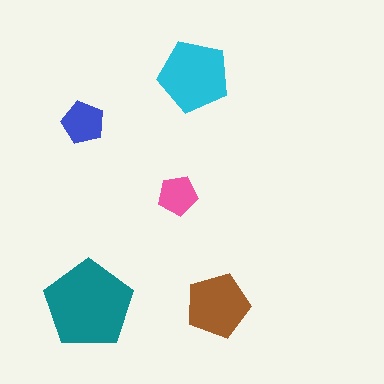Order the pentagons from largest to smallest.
the teal one, the cyan one, the brown one, the blue one, the pink one.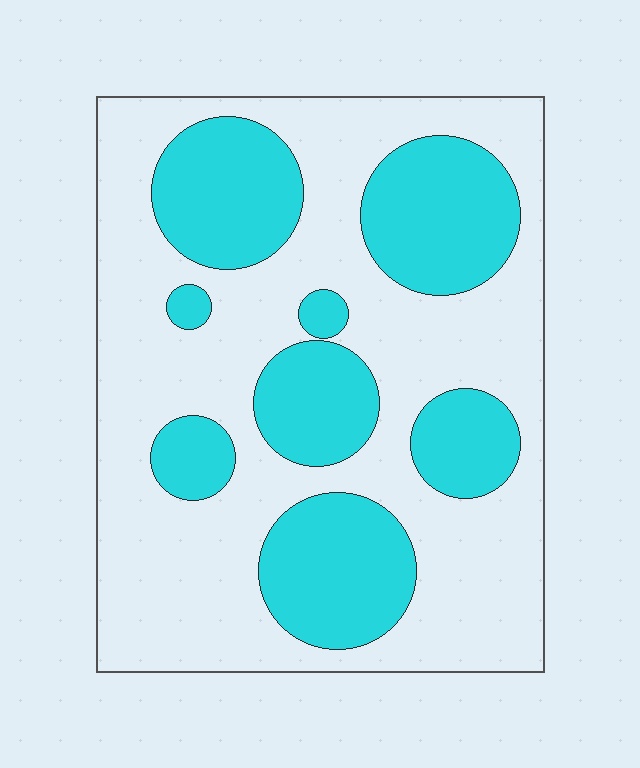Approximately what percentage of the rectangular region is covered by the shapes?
Approximately 35%.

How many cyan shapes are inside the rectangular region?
8.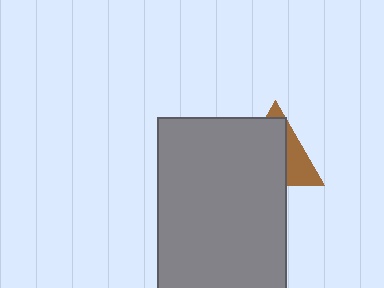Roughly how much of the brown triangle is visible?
A small part of it is visible (roughly 33%).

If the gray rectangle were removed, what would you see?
You would see the complete brown triangle.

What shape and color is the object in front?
The object in front is a gray rectangle.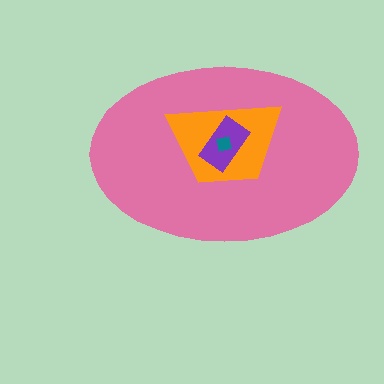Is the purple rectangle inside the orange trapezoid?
Yes.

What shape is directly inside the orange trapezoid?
The purple rectangle.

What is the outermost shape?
The pink ellipse.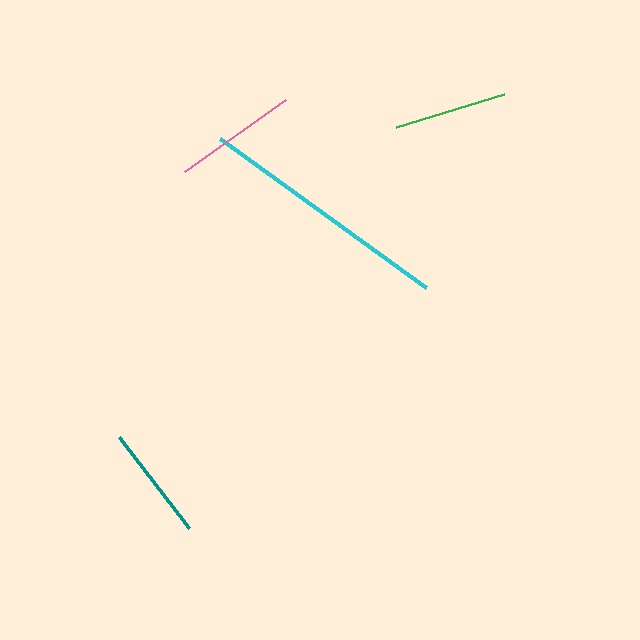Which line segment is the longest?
The cyan line is the longest at approximately 254 pixels.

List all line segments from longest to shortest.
From longest to shortest: cyan, pink, teal, green.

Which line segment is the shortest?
The green line is the shortest at approximately 113 pixels.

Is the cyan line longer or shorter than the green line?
The cyan line is longer than the green line.